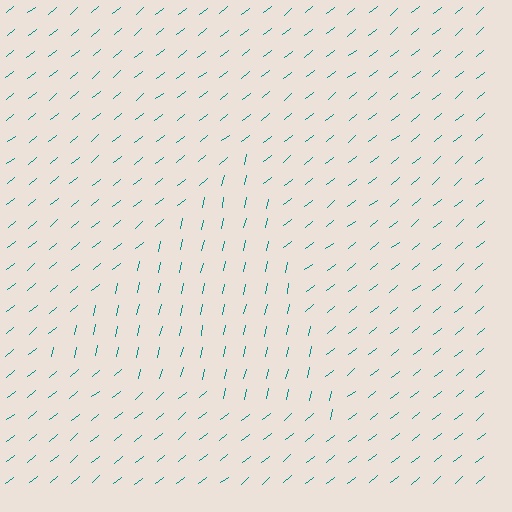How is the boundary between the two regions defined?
The boundary is defined purely by a change in line orientation (approximately 39 degrees difference). All lines are the same color and thickness.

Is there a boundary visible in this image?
Yes, there is a texture boundary formed by a change in line orientation.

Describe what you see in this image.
The image is filled with small teal line segments. A triangle region in the image has lines oriented differently from the surrounding lines, creating a visible texture boundary.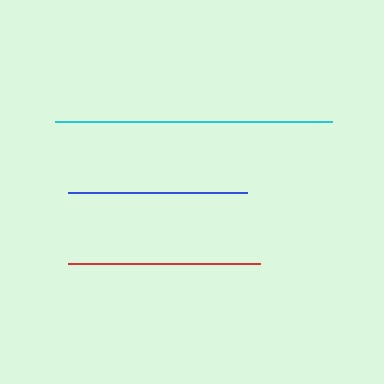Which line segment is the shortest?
The blue line is the shortest at approximately 179 pixels.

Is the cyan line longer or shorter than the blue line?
The cyan line is longer than the blue line.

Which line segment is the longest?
The cyan line is the longest at approximately 277 pixels.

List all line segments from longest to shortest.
From longest to shortest: cyan, red, blue.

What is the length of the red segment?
The red segment is approximately 192 pixels long.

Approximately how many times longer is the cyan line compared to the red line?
The cyan line is approximately 1.4 times the length of the red line.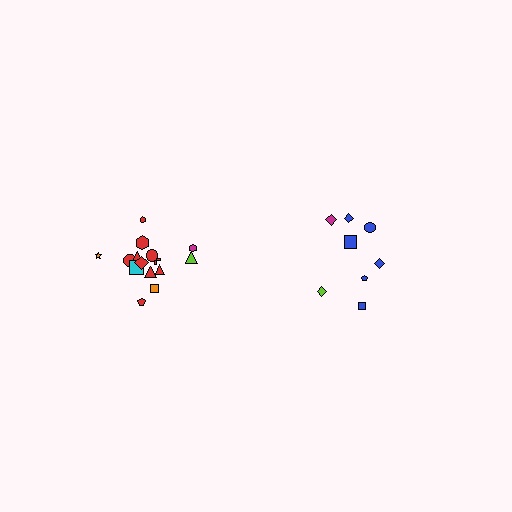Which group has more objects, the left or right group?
The left group.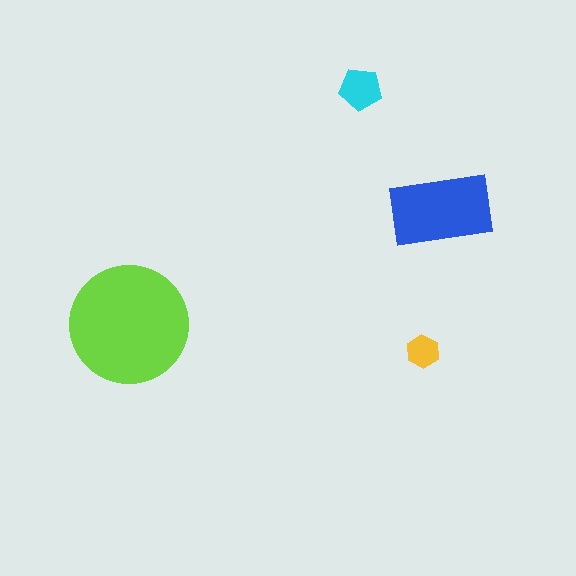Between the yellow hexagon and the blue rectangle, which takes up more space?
The blue rectangle.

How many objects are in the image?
There are 4 objects in the image.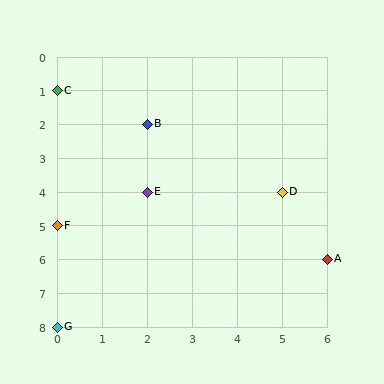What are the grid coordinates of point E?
Point E is at grid coordinates (2, 4).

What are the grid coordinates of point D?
Point D is at grid coordinates (5, 4).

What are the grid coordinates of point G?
Point G is at grid coordinates (0, 8).